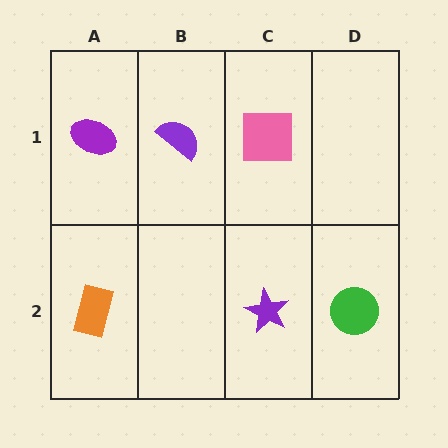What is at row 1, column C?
A pink square.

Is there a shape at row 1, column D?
No, that cell is empty.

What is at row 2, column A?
An orange rectangle.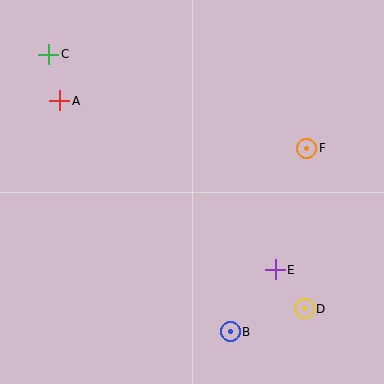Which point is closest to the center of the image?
Point E at (275, 270) is closest to the center.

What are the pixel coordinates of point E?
Point E is at (275, 270).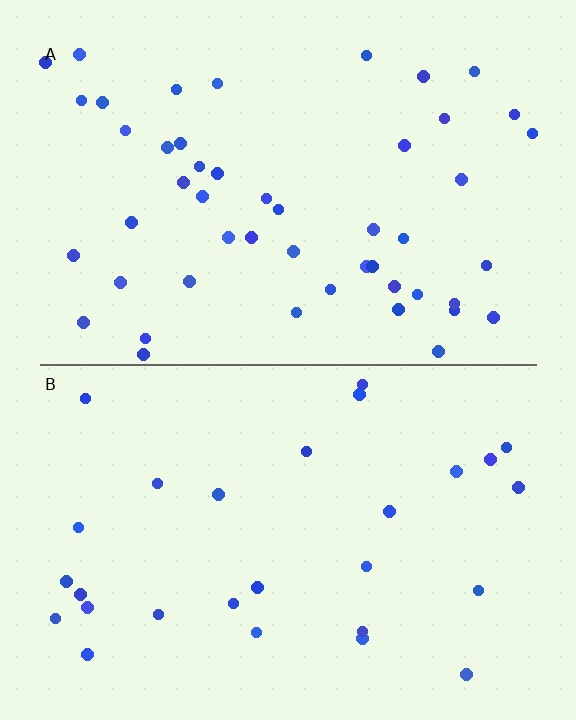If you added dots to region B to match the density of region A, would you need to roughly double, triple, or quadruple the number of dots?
Approximately double.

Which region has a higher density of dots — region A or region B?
A (the top).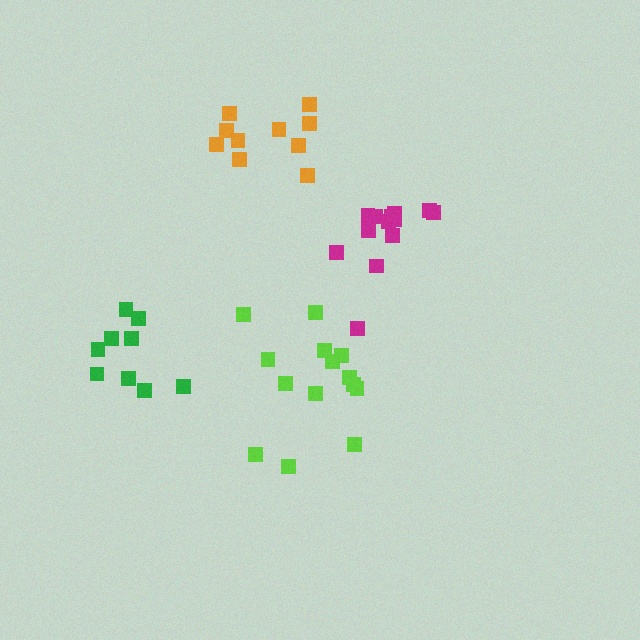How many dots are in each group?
Group 1: 13 dots, Group 2: 14 dots, Group 3: 9 dots, Group 4: 11 dots (47 total).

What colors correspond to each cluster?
The clusters are colored: magenta, lime, green, orange.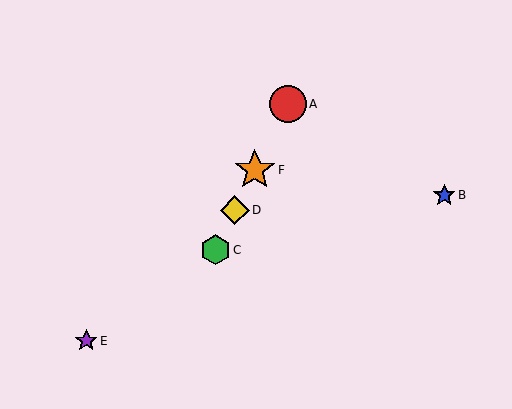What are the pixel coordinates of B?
Object B is at (444, 195).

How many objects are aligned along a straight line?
4 objects (A, C, D, F) are aligned along a straight line.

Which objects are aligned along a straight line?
Objects A, C, D, F are aligned along a straight line.